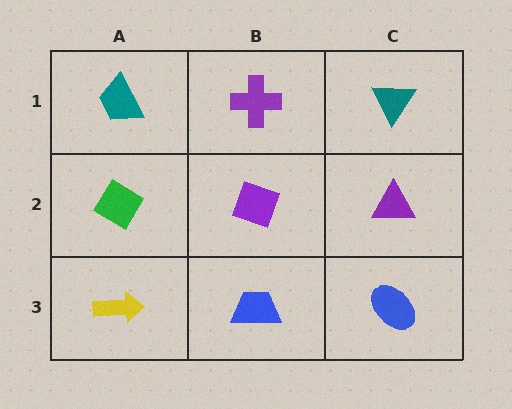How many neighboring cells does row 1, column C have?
2.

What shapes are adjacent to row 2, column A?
A teal trapezoid (row 1, column A), a yellow arrow (row 3, column A), a purple diamond (row 2, column B).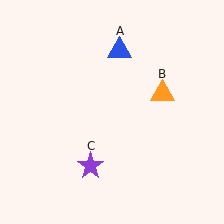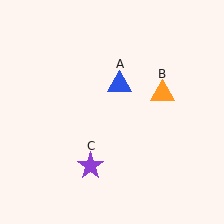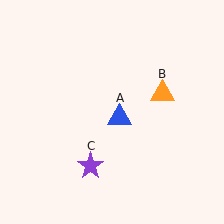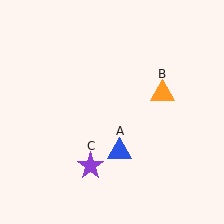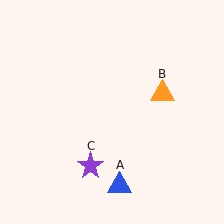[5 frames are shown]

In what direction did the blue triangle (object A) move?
The blue triangle (object A) moved down.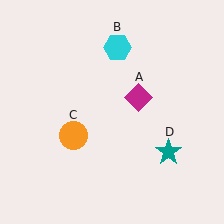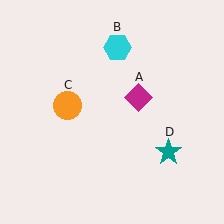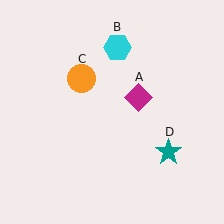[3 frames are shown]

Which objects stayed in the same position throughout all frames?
Magenta diamond (object A) and cyan hexagon (object B) and teal star (object D) remained stationary.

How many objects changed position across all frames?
1 object changed position: orange circle (object C).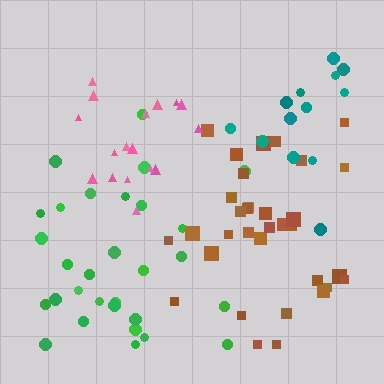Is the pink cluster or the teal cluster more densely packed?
Pink.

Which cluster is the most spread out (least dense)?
Teal.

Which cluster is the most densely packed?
Brown.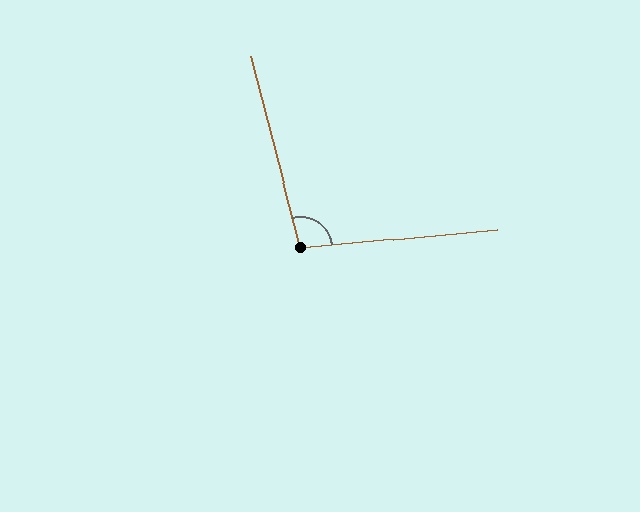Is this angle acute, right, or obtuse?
It is obtuse.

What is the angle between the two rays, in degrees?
Approximately 99 degrees.